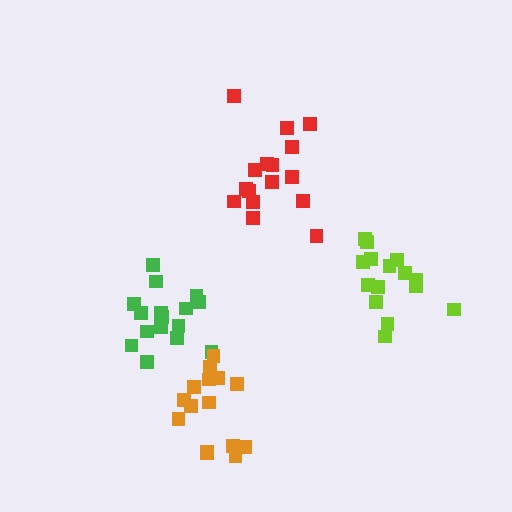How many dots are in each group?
Group 1: 15 dots, Group 2: 16 dots, Group 3: 16 dots, Group 4: 15 dots (62 total).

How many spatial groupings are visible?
There are 4 spatial groupings.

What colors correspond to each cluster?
The clusters are colored: lime, green, red, orange.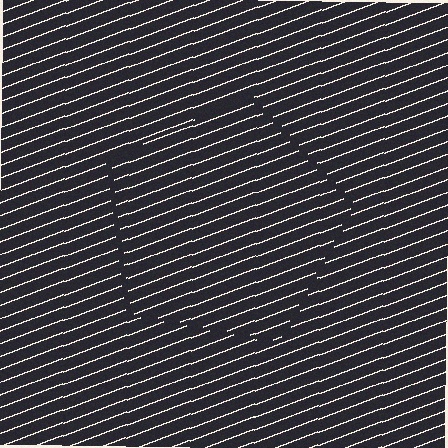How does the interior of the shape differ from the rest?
The interior of the shape contains the same grating, shifted by half a period — the contour is defined by the phase discontinuity where line-ends from the inner and outer gratings abut.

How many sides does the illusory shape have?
5 sides — the line-ends trace a pentagon.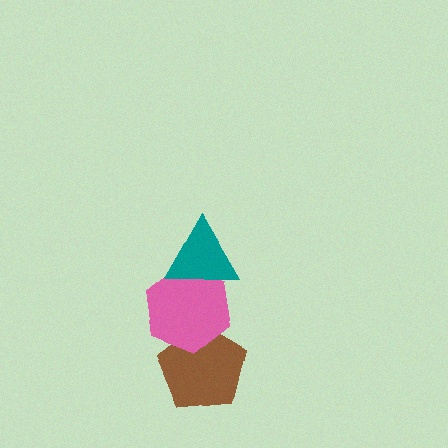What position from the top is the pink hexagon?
The pink hexagon is 2nd from the top.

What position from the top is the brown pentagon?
The brown pentagon is 3rd from the top.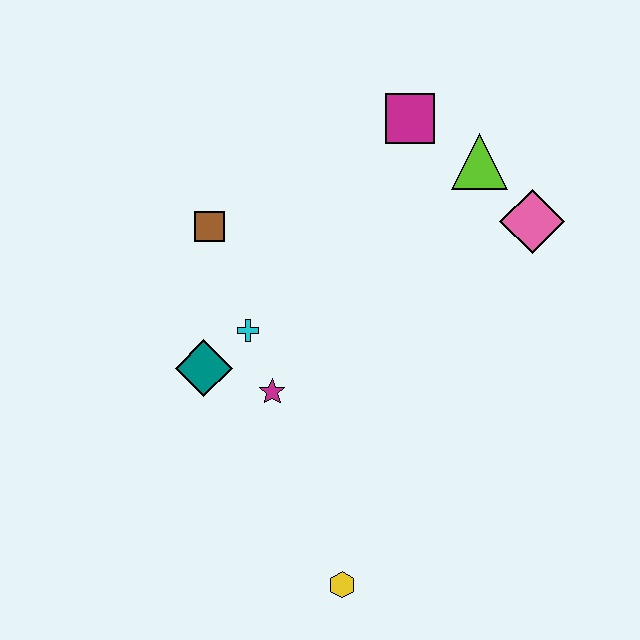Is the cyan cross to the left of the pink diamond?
Yes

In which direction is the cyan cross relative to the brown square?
The cyan cross is below the brown square.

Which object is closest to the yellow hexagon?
The magenta star is closest to the yellow hexagon.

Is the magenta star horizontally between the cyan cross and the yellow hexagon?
Yes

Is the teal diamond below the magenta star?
No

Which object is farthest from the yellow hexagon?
The magenta square is farthest from the yellow hexagon.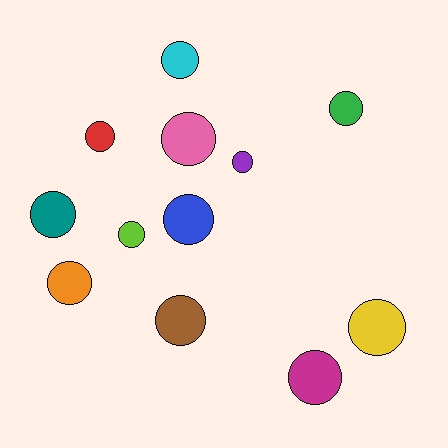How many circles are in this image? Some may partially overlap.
There are 12 circles.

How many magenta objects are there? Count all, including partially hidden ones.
There is 1 magenta object.